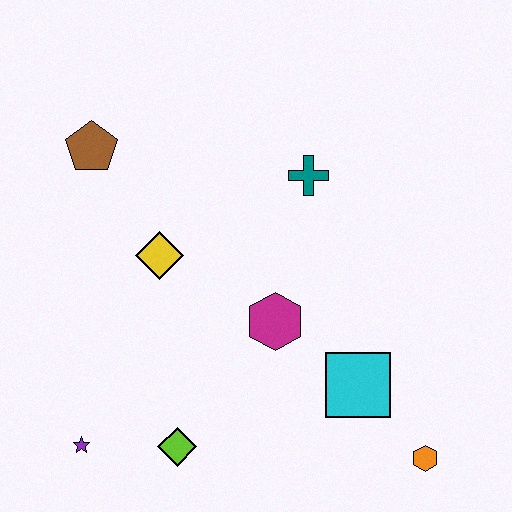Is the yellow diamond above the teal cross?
No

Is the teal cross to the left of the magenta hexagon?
No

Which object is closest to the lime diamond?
The purple star is closest to the lime diamond.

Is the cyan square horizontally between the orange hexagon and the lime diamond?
Yes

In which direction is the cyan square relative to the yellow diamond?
The cyan square is to the right of the yellow diamond.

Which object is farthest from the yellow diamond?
The orange hexagon is farthest from the yellow diamond.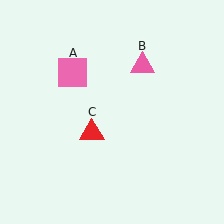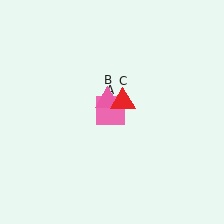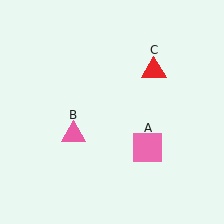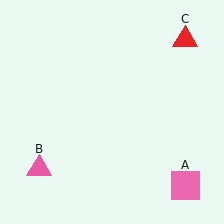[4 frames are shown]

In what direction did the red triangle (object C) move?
The red triangle (object C) moved up and to the right.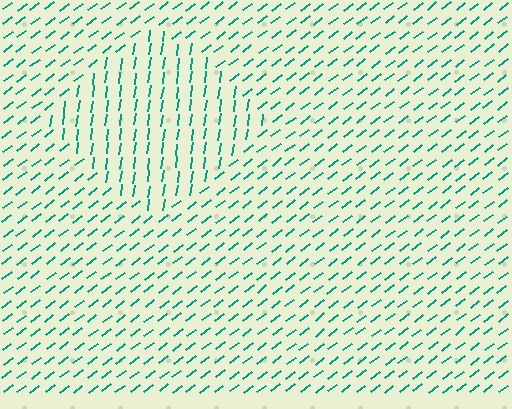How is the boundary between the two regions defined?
The boundary is defined purely by a change in line orientation (approximately 45 degrees difference). All lines are the same color and thickness.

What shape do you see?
I see a diamond.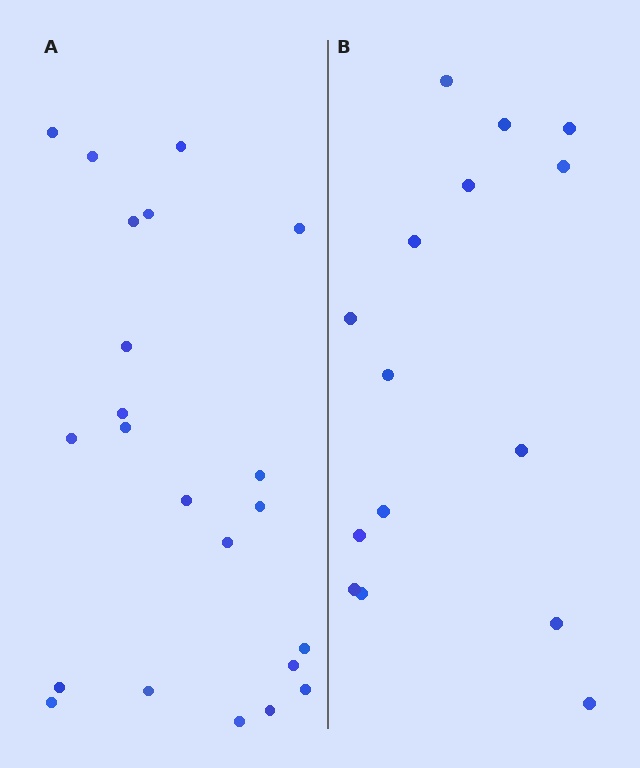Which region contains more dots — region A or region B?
Region A (the left region) has more dots.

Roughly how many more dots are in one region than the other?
Region A has roughly 8 or so more dots than region B.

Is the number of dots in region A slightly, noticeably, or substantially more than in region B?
Region A has substantially more. The ratio is roughly 1.5 to 1.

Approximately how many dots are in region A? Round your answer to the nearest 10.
About 20 dots. (The exact count is 22, which rounds to 20.)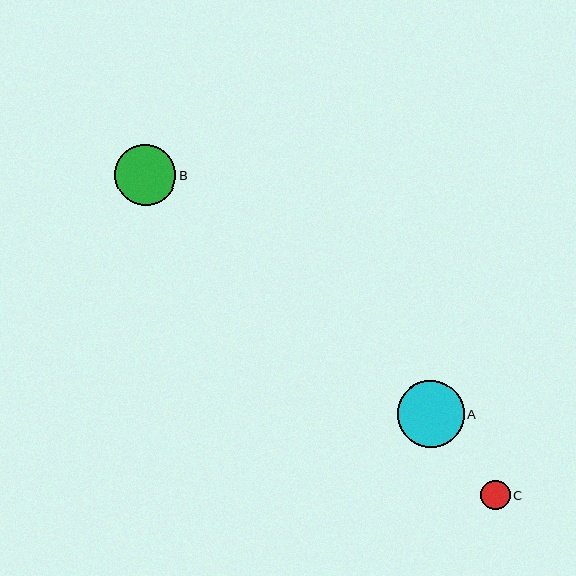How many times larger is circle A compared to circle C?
Circle A is approximately 2.3 times the size of circle C.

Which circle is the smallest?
Circle C is the smallest with a size of approximately 30 pixels.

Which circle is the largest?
Circle A is the largest with a size of approximately 67 pixels.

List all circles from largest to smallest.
From largest to smallest: A, B, C.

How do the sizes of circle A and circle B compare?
Circle A and circle B are approximately the same size.